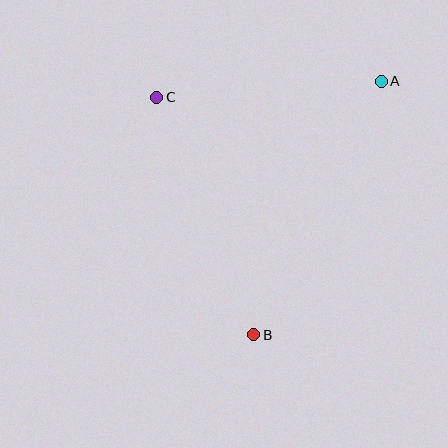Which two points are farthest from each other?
Points A and B are farthest from each other.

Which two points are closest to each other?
Points A and C are closest to each other.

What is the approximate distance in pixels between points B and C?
The distance between B and C is approximately 256 pixels.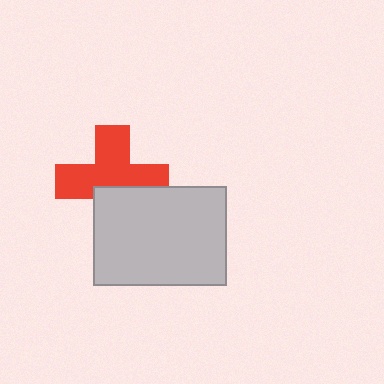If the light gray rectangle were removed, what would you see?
You would see the complete red cross.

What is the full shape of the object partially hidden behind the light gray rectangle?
The partially hidden object is a red cross.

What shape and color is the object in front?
The object in front is a light gray rectangle.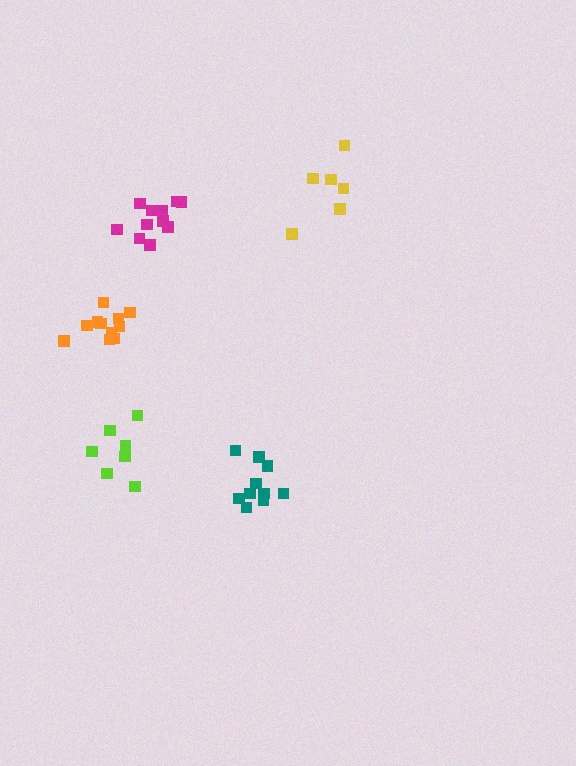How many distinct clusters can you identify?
There are 5 distinct clusters.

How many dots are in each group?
Group 1: 7 dots, Group 2: 10 dots, Group 3: 6 dots, Group 4: 11 dots, Group 5: 11 dots (45 total).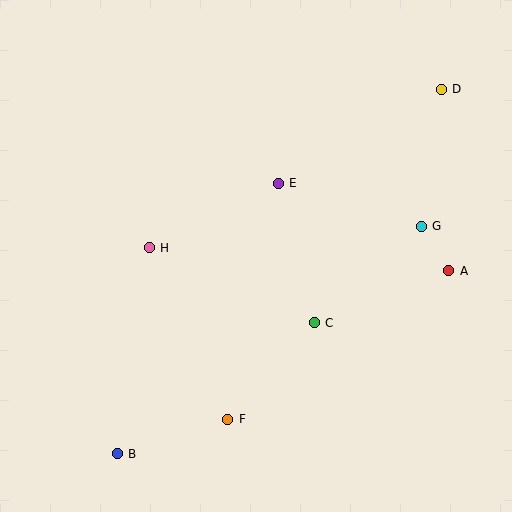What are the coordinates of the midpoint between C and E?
The midpoint between C and E is at (296, 253).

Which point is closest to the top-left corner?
Point H is closest to the top-left corner.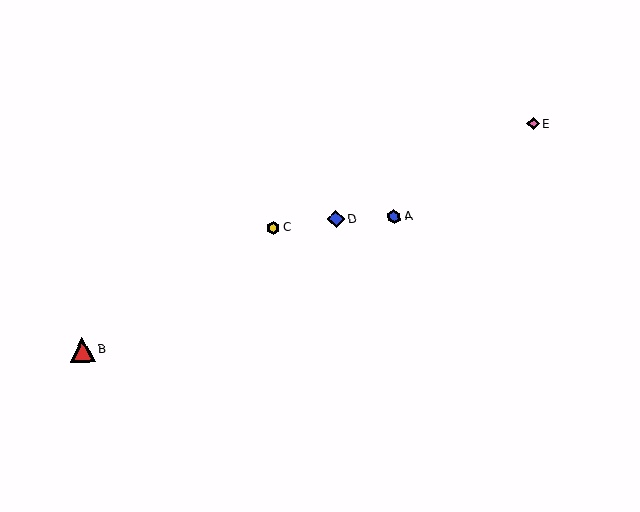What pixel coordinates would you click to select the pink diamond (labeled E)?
Click at (533, 124) to select the pink diamond E.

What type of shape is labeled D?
Shape D is a blue diamond.